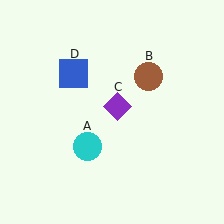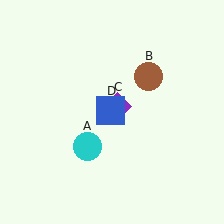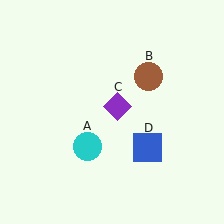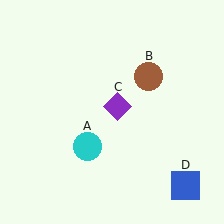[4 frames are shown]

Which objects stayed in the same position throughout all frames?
Cyan circle (object A) and brown circle (object B) and purple diamond (object C) remained stationary.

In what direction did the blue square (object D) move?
The blue square (object D) moved down and to the right.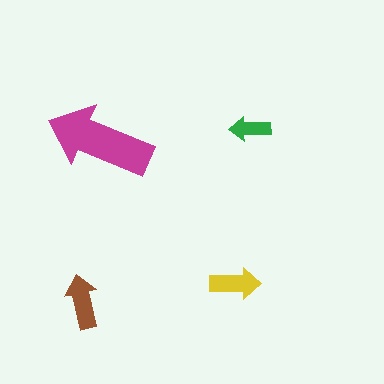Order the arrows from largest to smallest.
the magenta one, the brown one, the yellow one, the green one.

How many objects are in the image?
There are 4 objects in the image.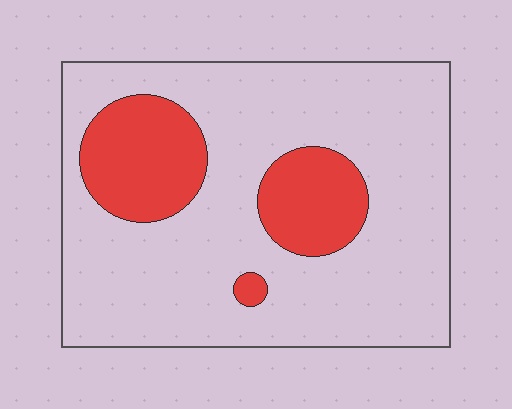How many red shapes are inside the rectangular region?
3.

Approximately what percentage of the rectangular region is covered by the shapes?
Approximately 20%.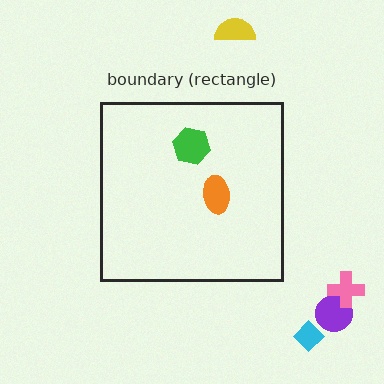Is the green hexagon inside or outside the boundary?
Inside.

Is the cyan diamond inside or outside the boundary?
Outside.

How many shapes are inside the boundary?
2 inside, 4 outside.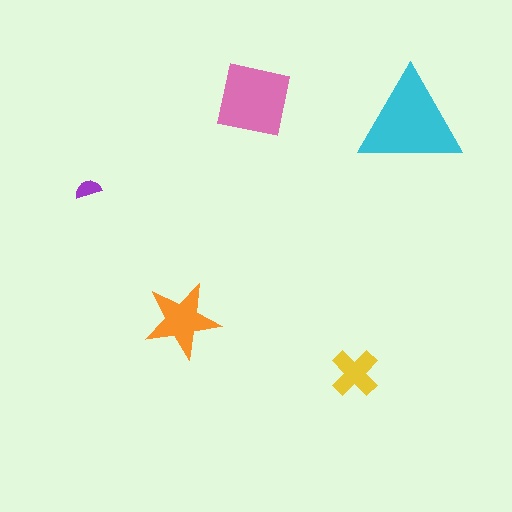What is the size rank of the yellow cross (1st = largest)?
4th.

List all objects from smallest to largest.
The purple semicircle, the yellow cross, the orange star, the pink square, the cyan triangle.